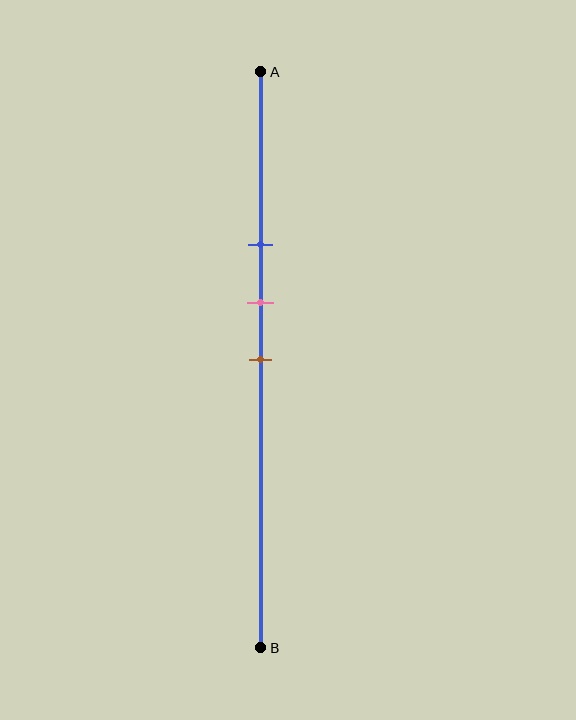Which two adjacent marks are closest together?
The pink and brown marks are the closest adjacent pair.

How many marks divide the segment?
There are 3 marks dividing the segment.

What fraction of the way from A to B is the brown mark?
The brown mark is approximately 50% (0.5) of the way from A to B.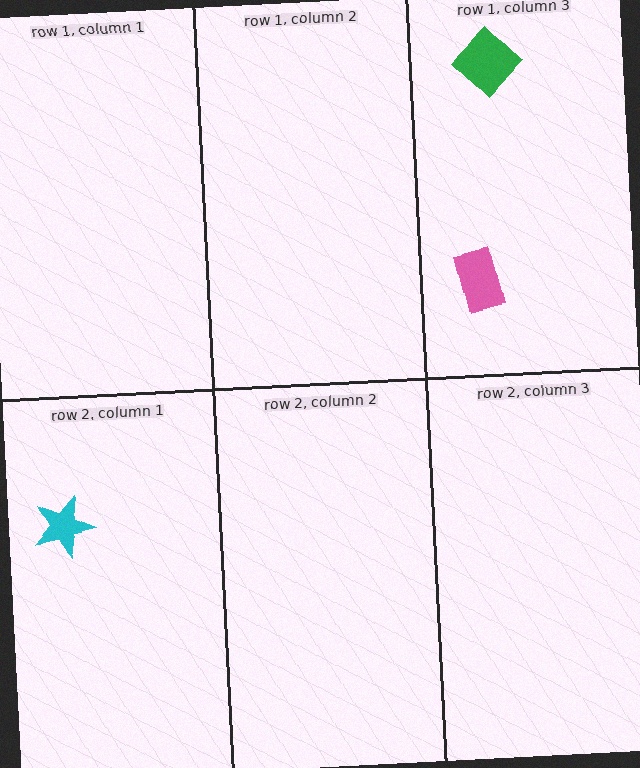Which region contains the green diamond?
The row 1, column 3 region.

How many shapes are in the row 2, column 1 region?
1.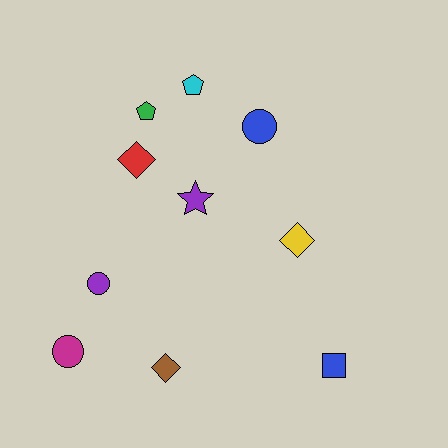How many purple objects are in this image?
There are 2 purple objects.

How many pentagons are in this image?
There are 2 pentagons.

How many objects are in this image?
There are 10 objects.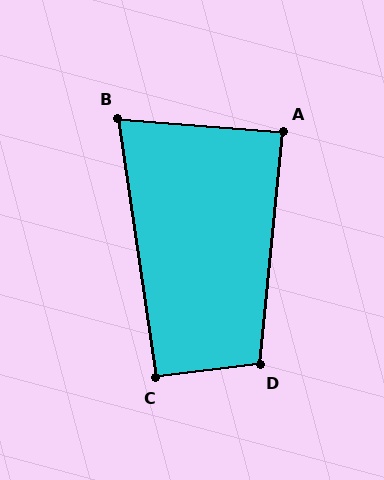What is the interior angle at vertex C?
Approximately 91 degrees (approximately right).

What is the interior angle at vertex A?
Approximately 89 degrees (approximately right).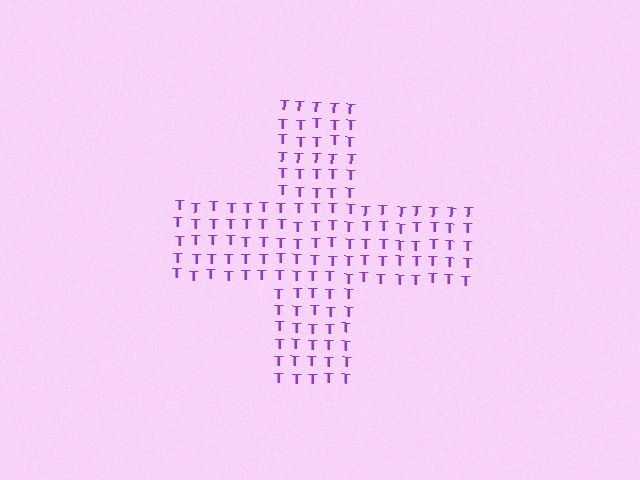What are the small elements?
The small elements are letter T's.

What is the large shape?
The large shape is a cross.